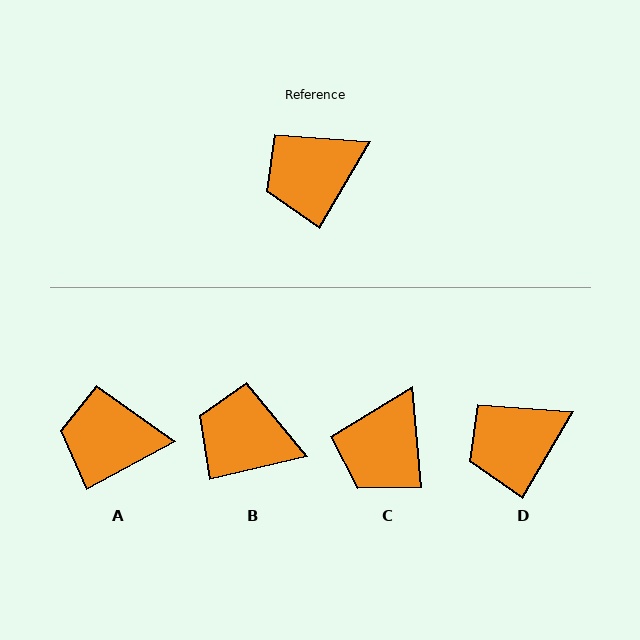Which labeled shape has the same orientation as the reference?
D.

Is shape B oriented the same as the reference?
No, it is off by about 46 degrees.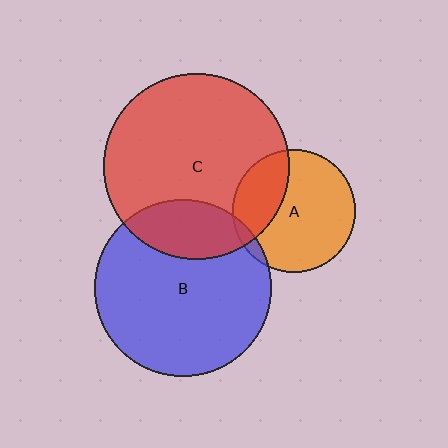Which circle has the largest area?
Circle C (red).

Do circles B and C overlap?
Yes.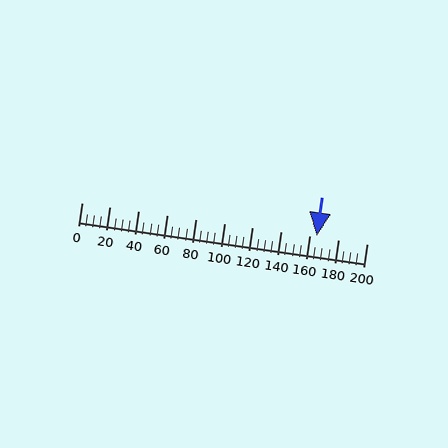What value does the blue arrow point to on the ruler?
The blue arrow points to approximately 165.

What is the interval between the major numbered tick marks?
The major tick marks are spaced 20 units apart.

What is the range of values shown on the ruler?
The ruler shows values from 0 to 200.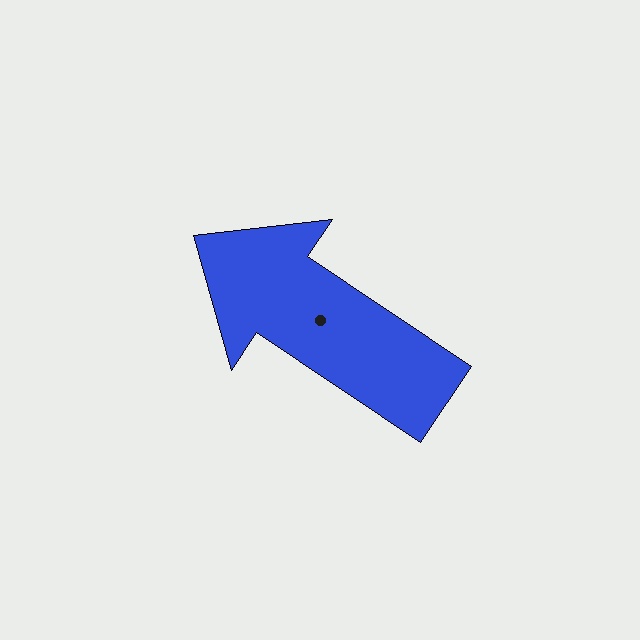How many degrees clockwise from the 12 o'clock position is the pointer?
Approximately 304 degrees.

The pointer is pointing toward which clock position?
Roughly 10 o'clock.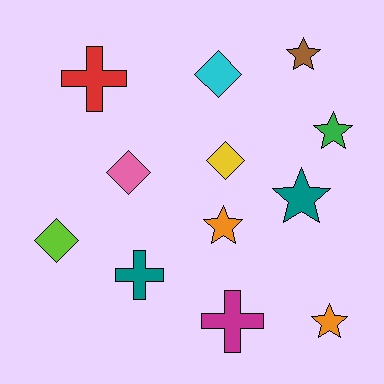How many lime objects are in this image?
There is 1 lime object.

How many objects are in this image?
There are 12 objects.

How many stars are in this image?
There are 5 stars.